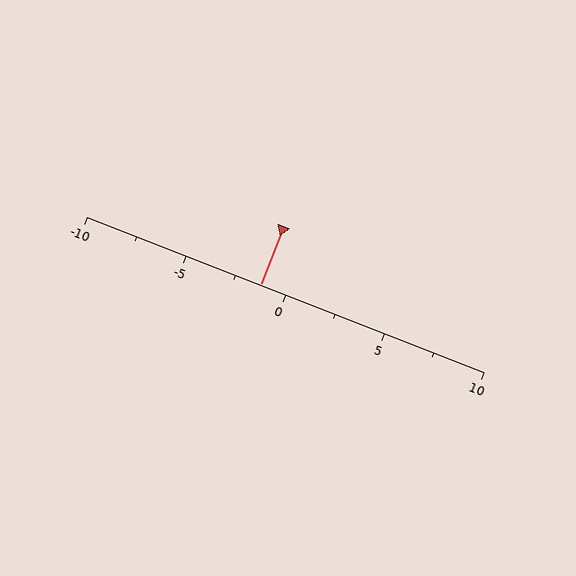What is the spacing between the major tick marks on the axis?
The major ticks are spaced 5 apart.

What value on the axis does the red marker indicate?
The marker indicates approximately -1.2.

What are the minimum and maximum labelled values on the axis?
The axis runs from -10 to 10.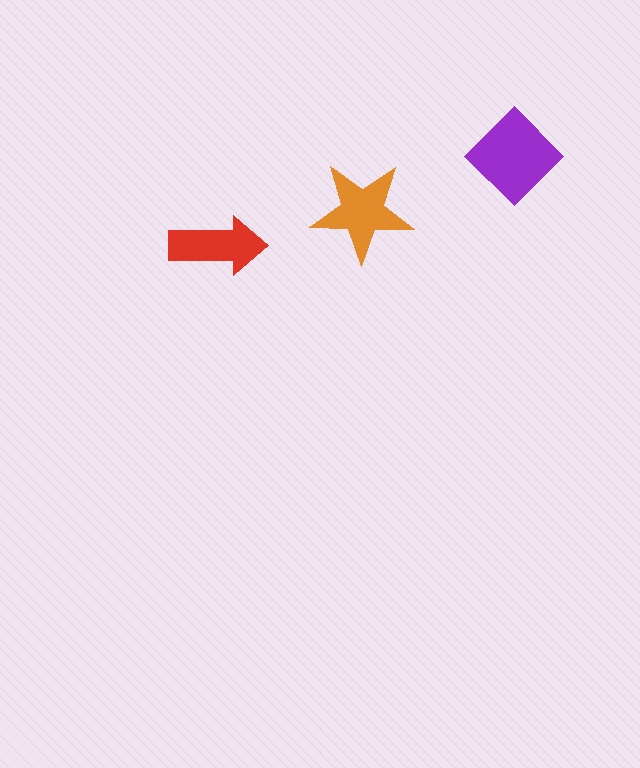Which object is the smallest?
The red arrow.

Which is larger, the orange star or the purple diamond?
The purple diamond.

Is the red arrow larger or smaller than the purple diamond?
Smaller.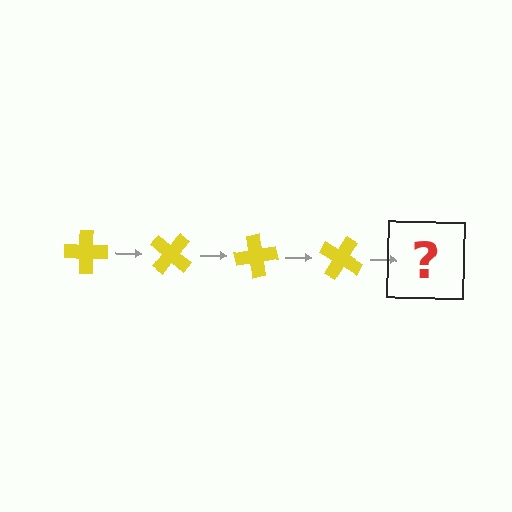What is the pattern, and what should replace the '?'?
The pattern is that the cross rotates 40 degrees each step. The '?' should be a yellow cross rotated 160 degrees.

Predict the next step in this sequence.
The next step is a yellow cross rotated 160 degrees.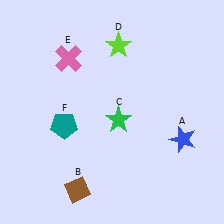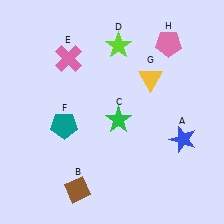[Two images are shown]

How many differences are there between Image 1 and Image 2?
There are 2 differences between the two images.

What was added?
A yellow triangle (G), a pink pentagon (H) were added in Image 2.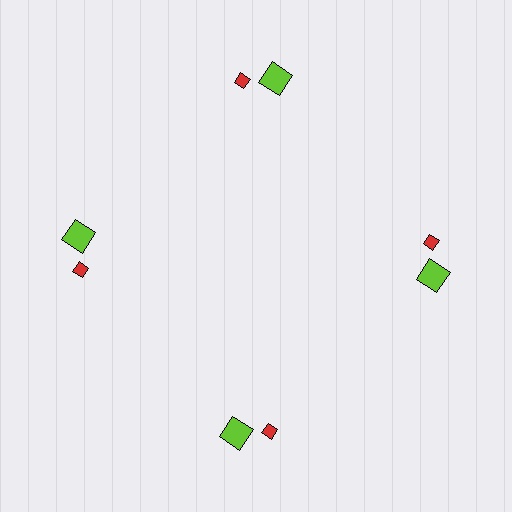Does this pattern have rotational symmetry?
Yes, this pattern has 4-fold rotational symmetry. It looks the same after rotating 90 degrees around the center.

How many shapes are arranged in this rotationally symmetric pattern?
There are 8 shapes, arranged in 4 groups of 2.